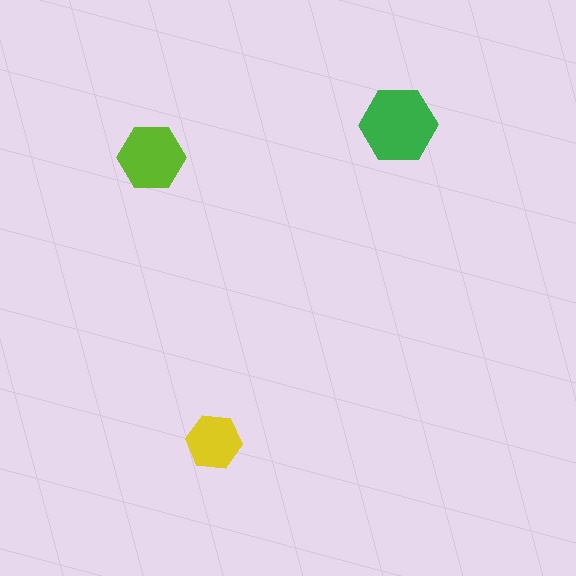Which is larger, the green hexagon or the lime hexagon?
The green one.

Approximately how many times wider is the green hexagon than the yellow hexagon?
About 1.5 times wider.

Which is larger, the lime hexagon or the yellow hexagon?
The lime one.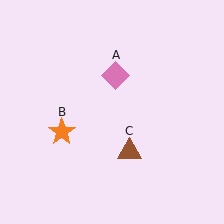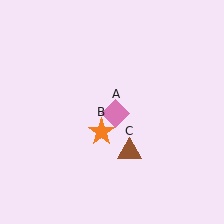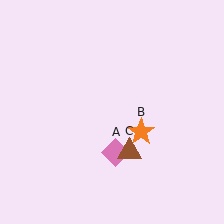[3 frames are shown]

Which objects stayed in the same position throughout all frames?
Brown triangle (object C) remained stationary.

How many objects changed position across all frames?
2 objects changed position: pink diamond (object A), orange star (object B).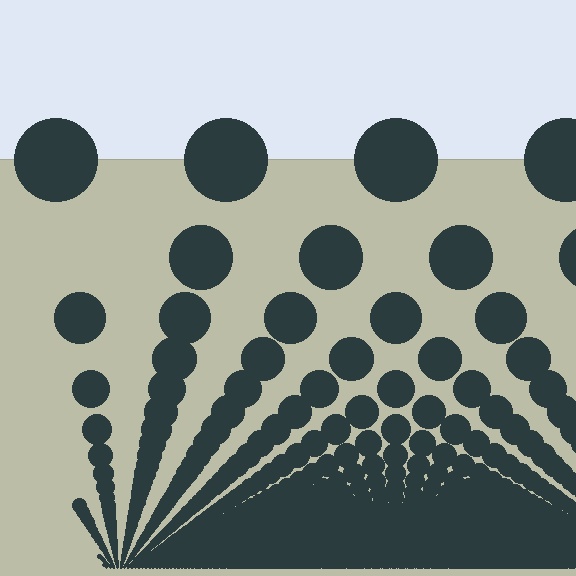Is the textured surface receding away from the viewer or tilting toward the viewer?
The surface appears to tilt toward the viewer. Texture elements get larger and sparser toward the top.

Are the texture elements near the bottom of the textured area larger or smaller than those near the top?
Smaller. The gradient is inverted — elements near the bottom are smaller and denser.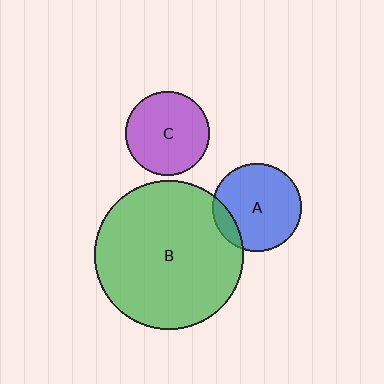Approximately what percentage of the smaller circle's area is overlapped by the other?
Approximately 15%.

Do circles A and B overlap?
Yes.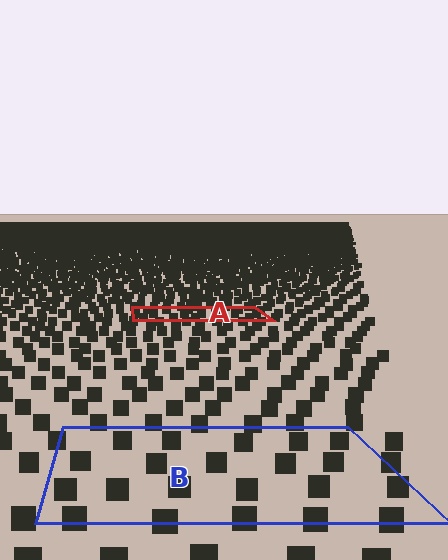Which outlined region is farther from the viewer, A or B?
Region A is farther from the viewer — the texture elements inside it appear smaller and more densely packed.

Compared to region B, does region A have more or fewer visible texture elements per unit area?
Region A has more texture elements per unit area — they are packed more densely because it is farther away.